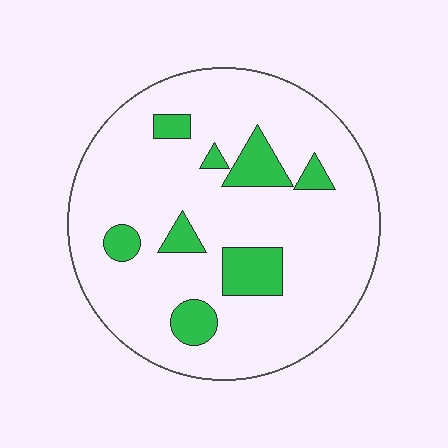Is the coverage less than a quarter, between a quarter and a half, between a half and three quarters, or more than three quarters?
Less than a quarter.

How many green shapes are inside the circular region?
8.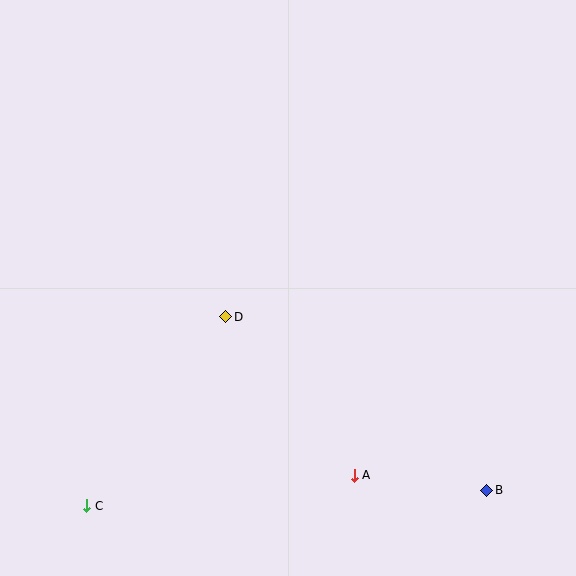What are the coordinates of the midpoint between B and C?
The midpoint between B and C is at (287, 498).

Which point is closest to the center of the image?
Point D at (226, 317) is closest to the center.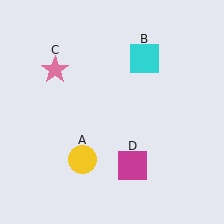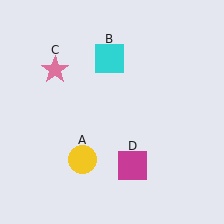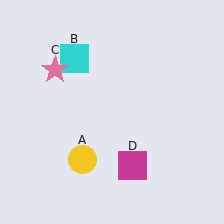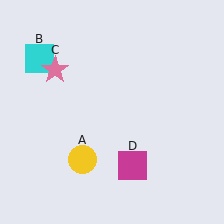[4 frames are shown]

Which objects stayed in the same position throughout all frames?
Yellow circle (object A) and pink star (object C) and magenta square (object D) remained stationary.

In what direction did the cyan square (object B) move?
The cyan square (object B) moved left.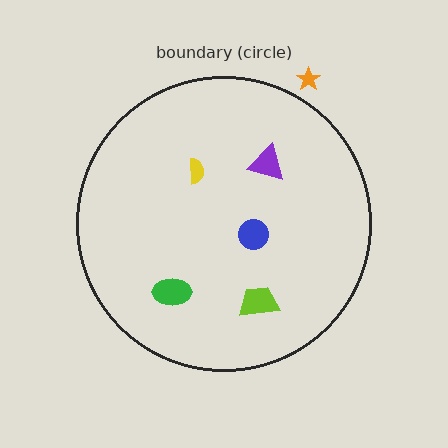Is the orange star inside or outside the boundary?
Outside.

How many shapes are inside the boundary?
5 inside, 1 outside.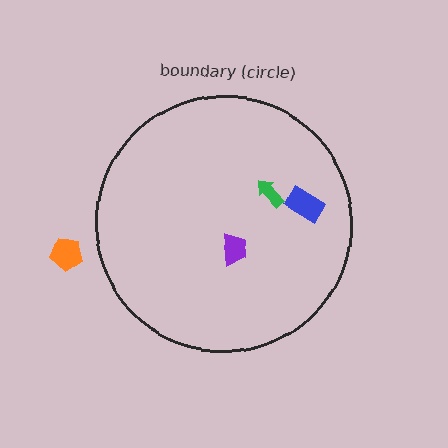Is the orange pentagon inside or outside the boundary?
Outside.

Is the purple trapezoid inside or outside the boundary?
Inside.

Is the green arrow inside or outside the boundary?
Inside.